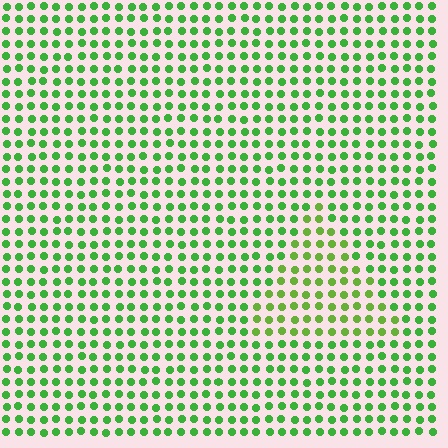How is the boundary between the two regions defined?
The boundary is defined purely by a slight shift in hue (about 23 degrees). Spacing, size, and orientation are identical on both sides.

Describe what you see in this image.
The image is filled with small green elements in a uniform arrangement. A triangle-shaped region is visible where the elements are tinted to a slightly different hue, forming a subtle color boundary.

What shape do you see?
I see a triangle.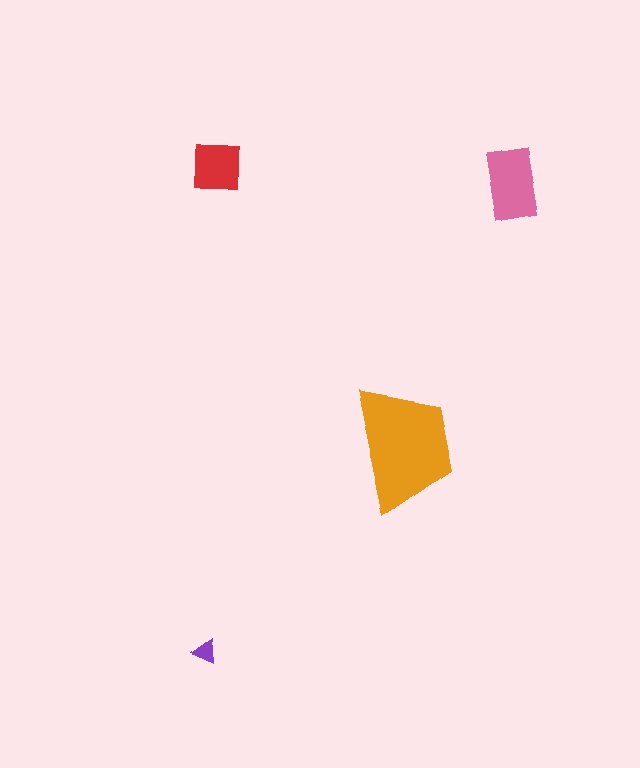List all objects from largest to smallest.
The orange trapezoid, the pink rectangle, the red square, the purple triangle.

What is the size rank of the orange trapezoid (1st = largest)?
1st.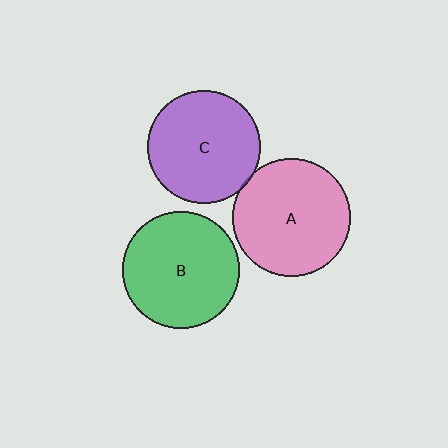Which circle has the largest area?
Circle A (pink).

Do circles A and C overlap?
Yes.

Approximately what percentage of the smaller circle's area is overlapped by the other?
Approximately 5%.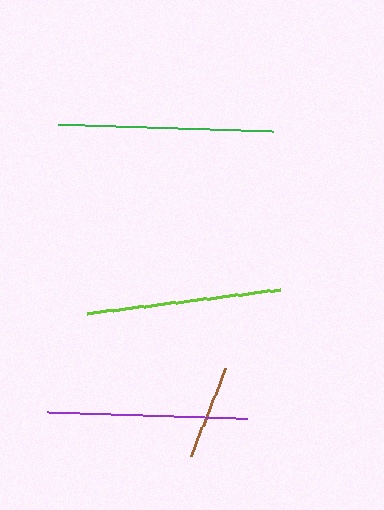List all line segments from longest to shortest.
From longest to shortest: green, purple, lime, brown.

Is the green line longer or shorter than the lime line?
The green line is longer than the lime line.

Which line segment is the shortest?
The brown line is the shortest at approximately 94 pixels.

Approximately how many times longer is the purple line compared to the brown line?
The purple line is approximately 2.1 times the length of the brown line.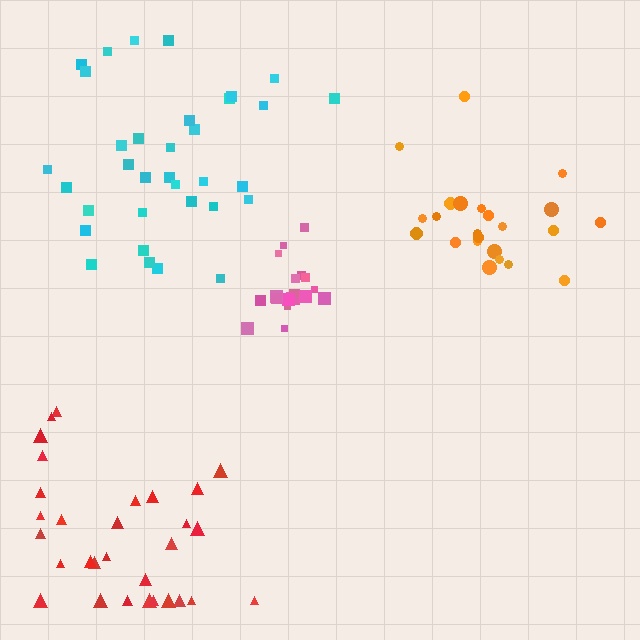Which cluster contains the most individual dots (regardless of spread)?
Cyan (34).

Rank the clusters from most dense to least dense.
pink, orange, cyan, red.